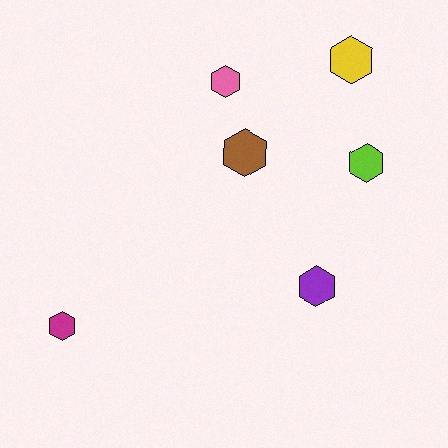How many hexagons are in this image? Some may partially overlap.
There are 6 hexagons.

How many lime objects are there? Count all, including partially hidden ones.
There is 1 lime object.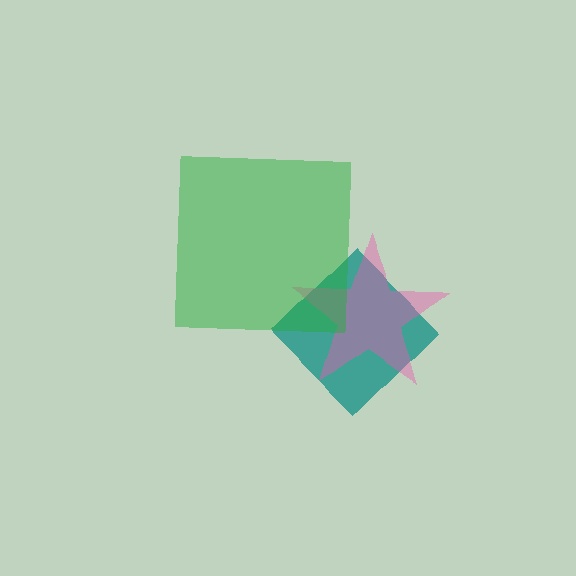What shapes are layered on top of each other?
The layered shapes are: a teal diamond, a pink star, a green square.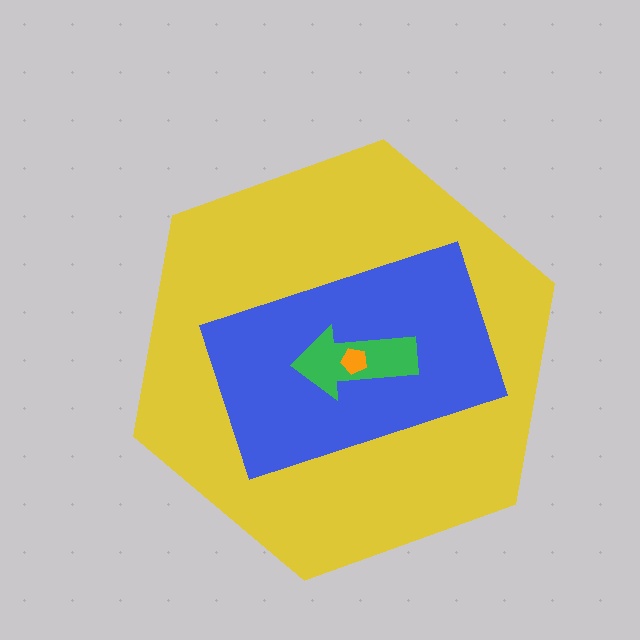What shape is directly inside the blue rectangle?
The green arrow.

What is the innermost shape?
The orange pentagon.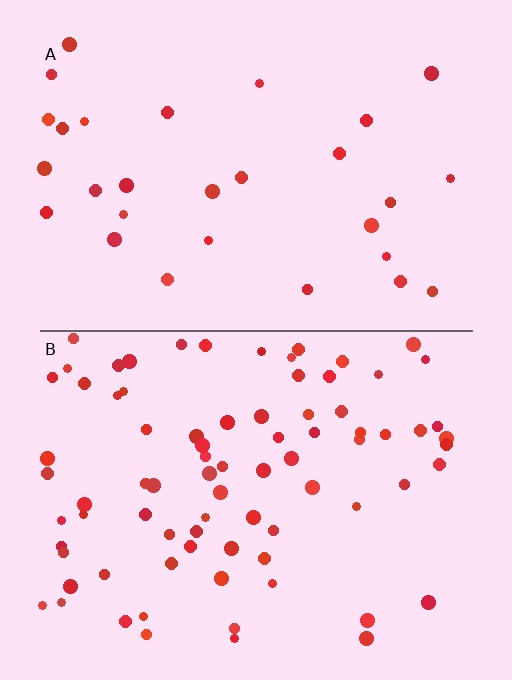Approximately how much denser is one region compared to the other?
Approximately 2.7× — region B over region A.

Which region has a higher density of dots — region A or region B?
B (the bottom).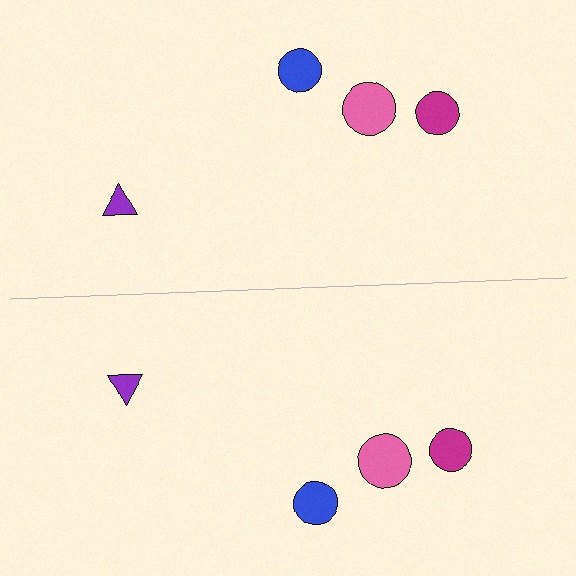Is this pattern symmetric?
Yes, this pattern has bilateral (reflection) symmetry.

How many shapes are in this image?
There are 8 shapes in this image.